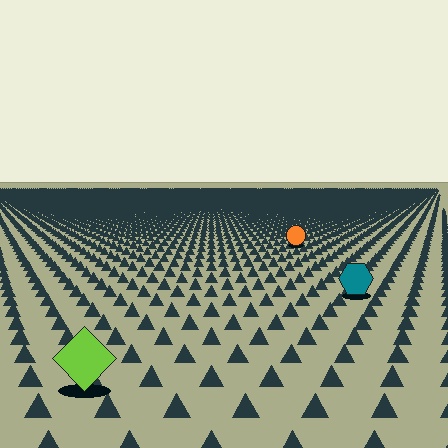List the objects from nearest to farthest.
From nearest to farthest: the lime diamond, the teal hexagon, the orange circle.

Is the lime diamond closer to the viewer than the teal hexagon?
Yes. The lime diamond is closer — you can tell from the texture gradient: the ground texture is coarser near it.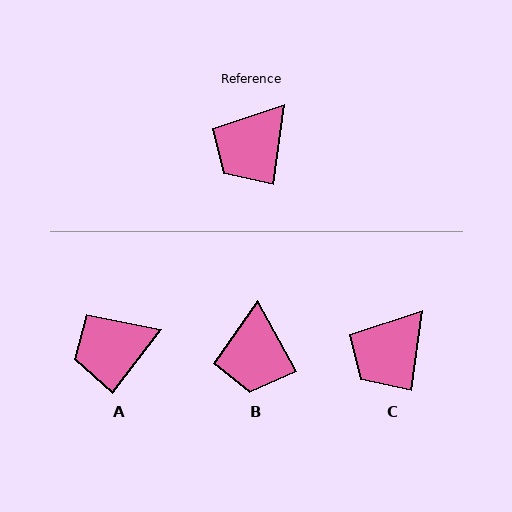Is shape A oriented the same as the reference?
No, it is off by about 29 degrees.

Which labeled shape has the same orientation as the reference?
C.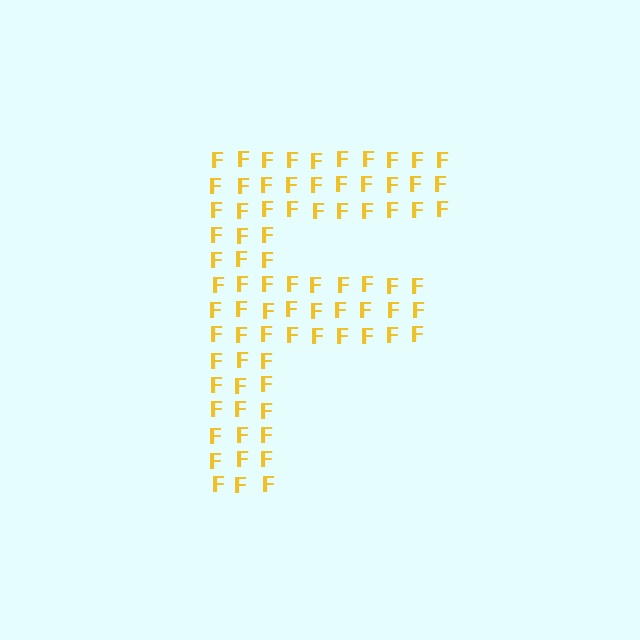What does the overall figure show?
The overall figure shows the letter F.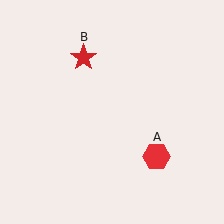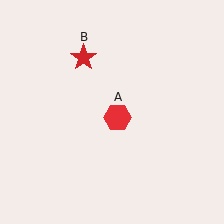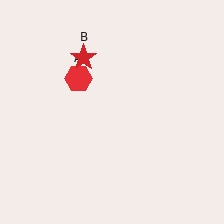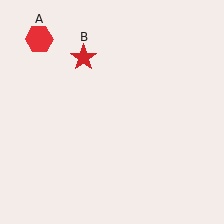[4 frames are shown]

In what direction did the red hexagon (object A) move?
The red hexagon (object A) moved up and to the left.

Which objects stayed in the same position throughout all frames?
Red star (object B) remained stationary.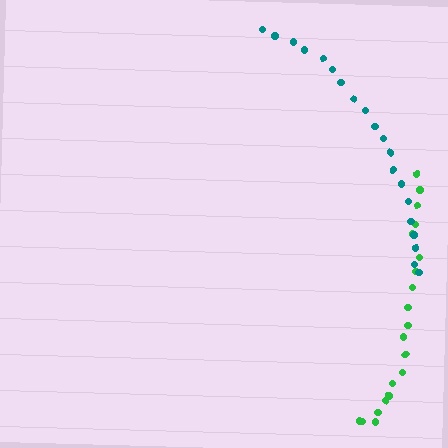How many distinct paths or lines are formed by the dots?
There are 2 distinct paths.